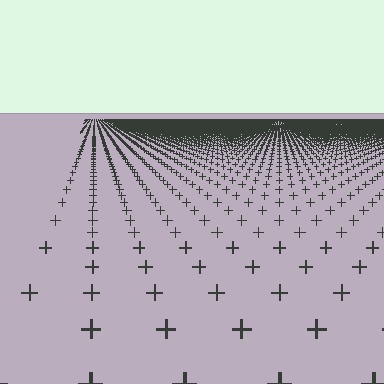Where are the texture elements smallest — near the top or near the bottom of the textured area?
Near the top.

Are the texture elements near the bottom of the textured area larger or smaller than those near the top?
Larger. Near the bottom, elements are closer to the viewer and appear at a bigger on-screen size.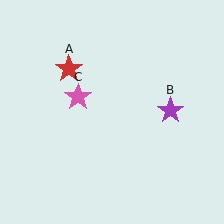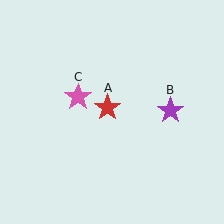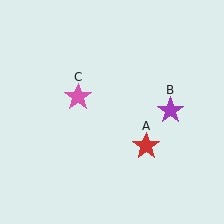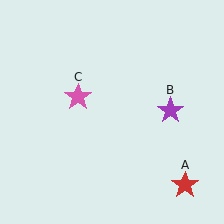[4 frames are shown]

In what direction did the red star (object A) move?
The red star (object A) moved down and to the right.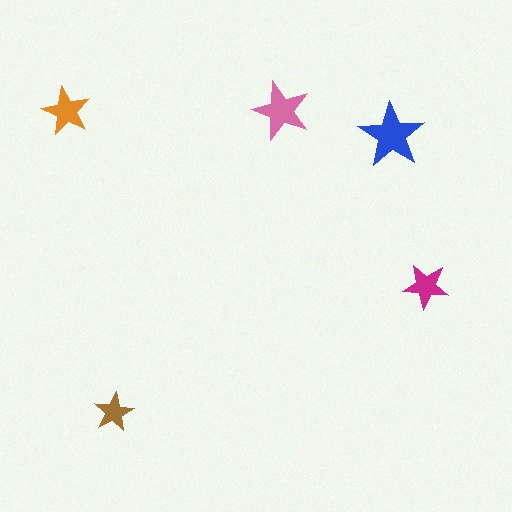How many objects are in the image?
There are 5 objects in the image.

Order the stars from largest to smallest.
the blue one, the pink one, the orange one, the magenta one, the brown one.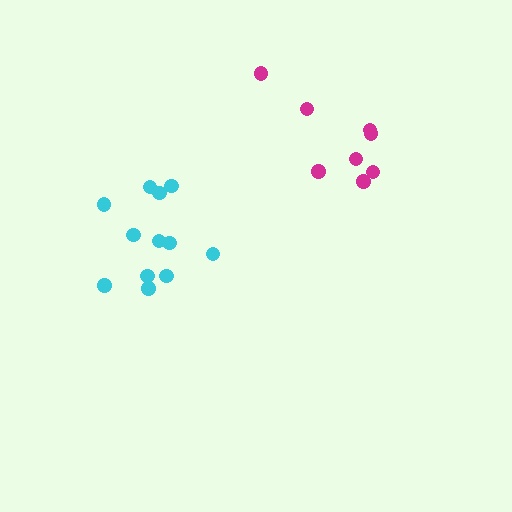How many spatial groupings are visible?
There are 2 spatial groupings.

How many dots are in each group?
Group 1: 12 dots, Group 2: 8 dots (20 total).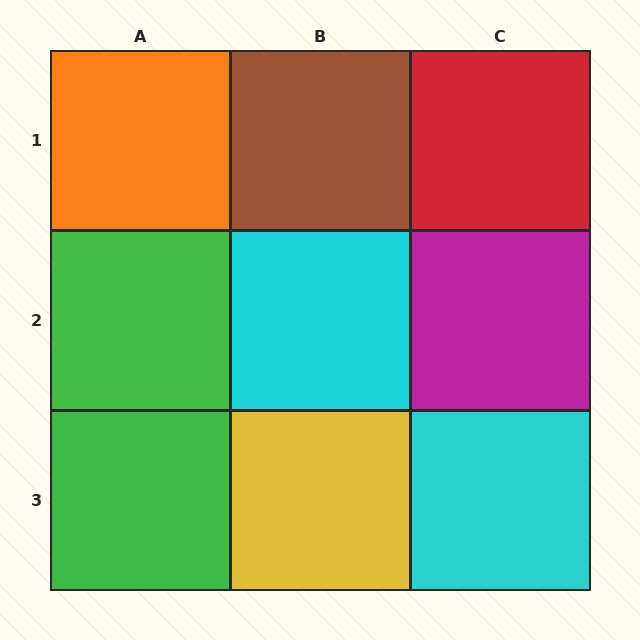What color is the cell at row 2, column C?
Magenta.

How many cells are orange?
1 cell is orange.